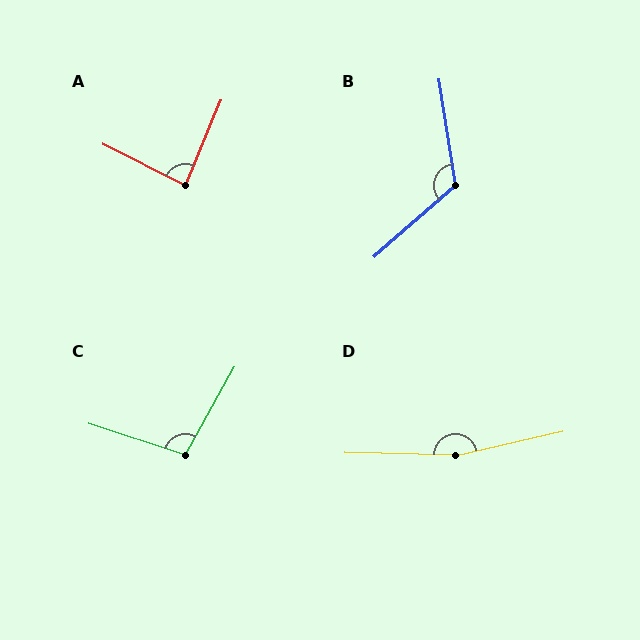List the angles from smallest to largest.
A (86°), C (101°), B (123°), D (165°).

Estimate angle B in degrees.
Approximately 123 degrees.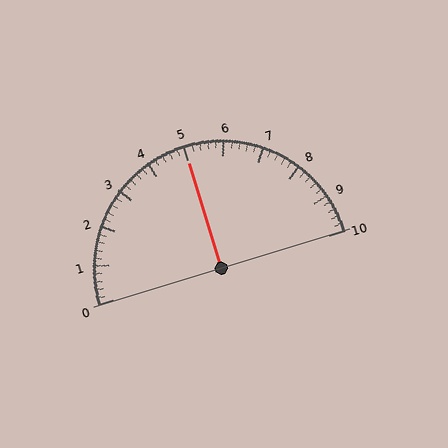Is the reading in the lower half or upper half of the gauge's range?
The reading is in the upper half of the range (0 to 10).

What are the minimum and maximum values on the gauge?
The gauge ranges from 0 to 10.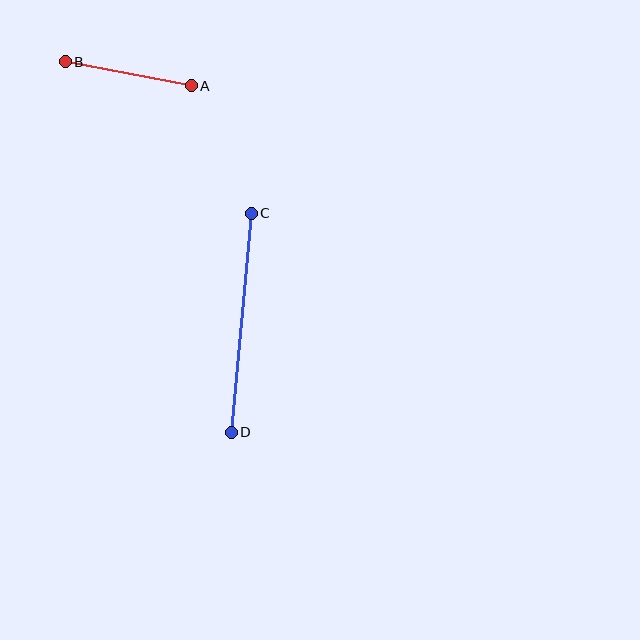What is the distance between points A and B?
The distance is approximately 128 pixels.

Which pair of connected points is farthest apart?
Points C and D are farthest apart.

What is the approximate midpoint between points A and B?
The midpoint is at approximately (128, 74) pixels.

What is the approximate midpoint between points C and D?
The midpoint is at approximately (241, 323) pixels.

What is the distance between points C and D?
The distance is approximately 220 pixels.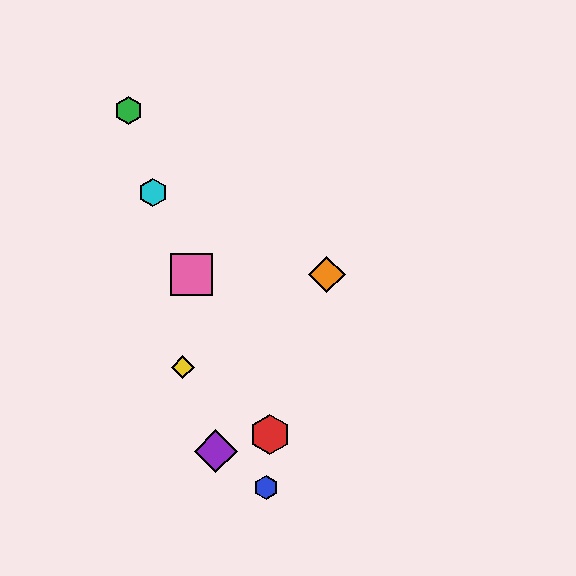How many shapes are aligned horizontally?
2 shapes (the orange diamond, the pink square) are aligned horizontally.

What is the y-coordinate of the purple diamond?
The purple diamond is at y≈451.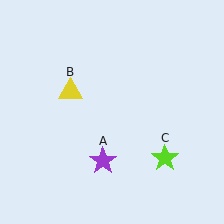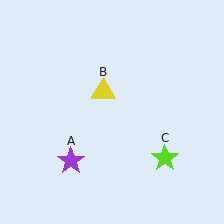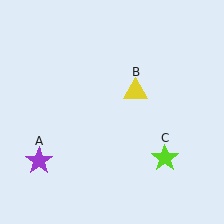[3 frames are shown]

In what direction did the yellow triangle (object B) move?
The yellow triangle (object B) moved right.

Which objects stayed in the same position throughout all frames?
Lime star (object C) remained stationary.